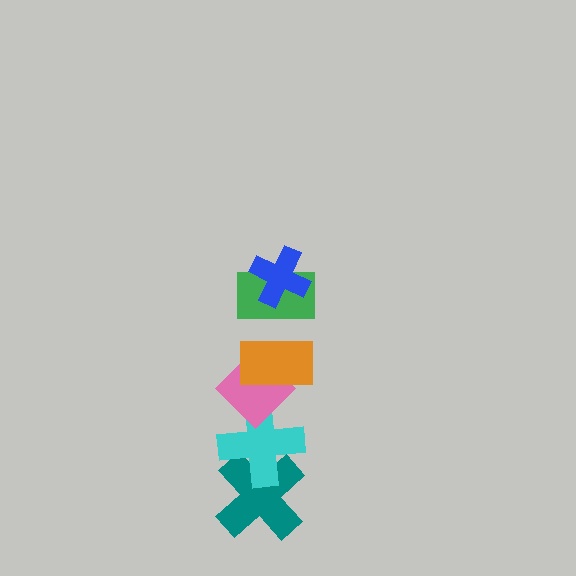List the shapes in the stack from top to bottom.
From top to bottom: the blue cross, the green rectangle, the orange rectangle, the pink diamond, the cyan cross, the teal cross.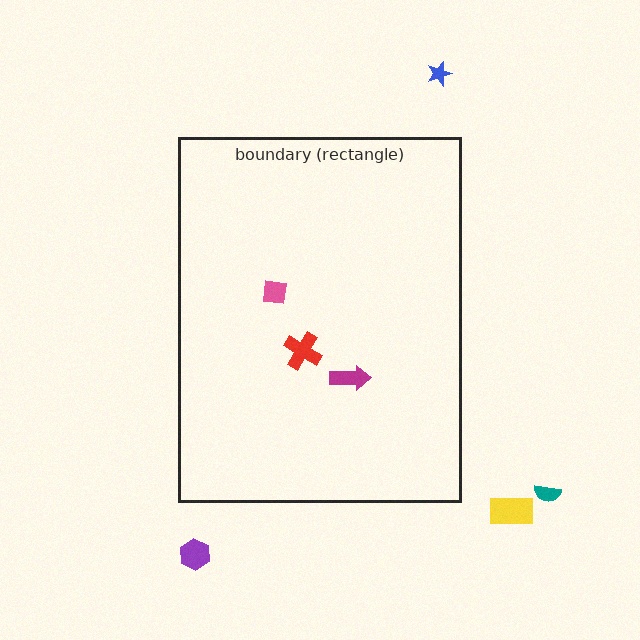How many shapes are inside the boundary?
3 inside, 4 outside.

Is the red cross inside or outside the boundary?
Inside.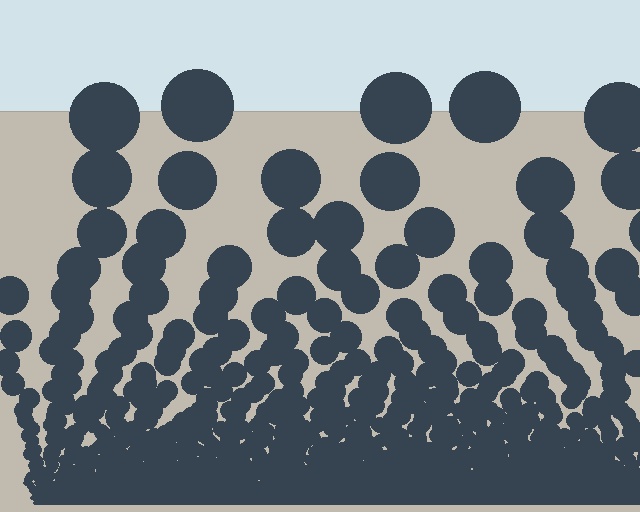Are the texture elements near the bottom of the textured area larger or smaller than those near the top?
Smaller. The gradient is inverted — elements near the bottom are smaller and denser.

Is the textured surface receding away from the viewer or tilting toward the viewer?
The surface appears to tilt toward the viewer. Texture elements get larger and sparser toward the top.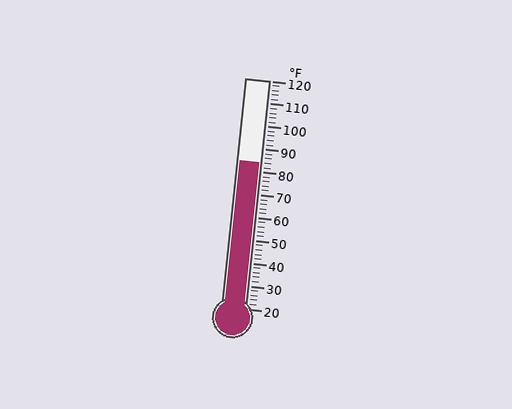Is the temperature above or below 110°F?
The temperature is below 110°F.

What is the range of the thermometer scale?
The thermometer scale ranges from 20°F to 120°F.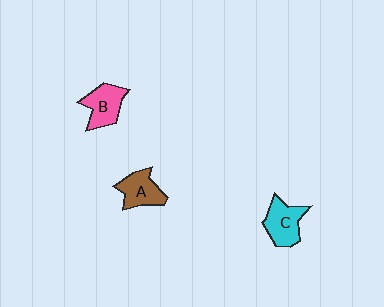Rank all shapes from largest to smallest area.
From largest to smallest: C (cyan), B (pink), A (brown).